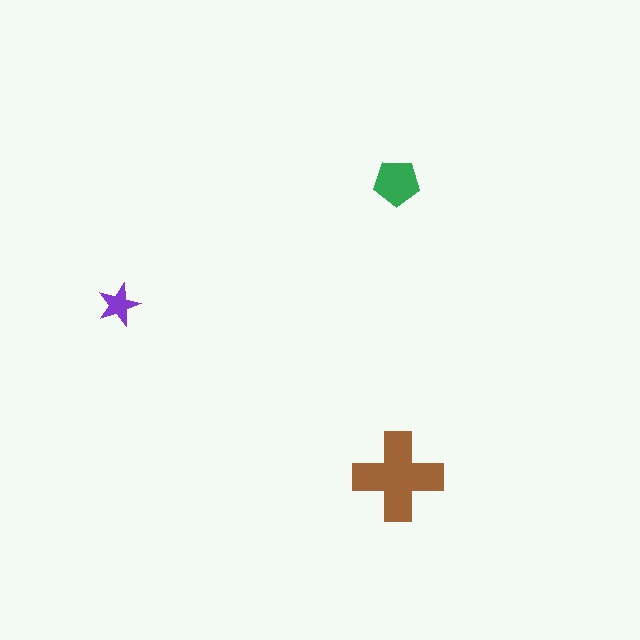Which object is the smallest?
The purple star.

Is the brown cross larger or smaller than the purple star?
Larger.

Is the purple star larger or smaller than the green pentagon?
Smaller.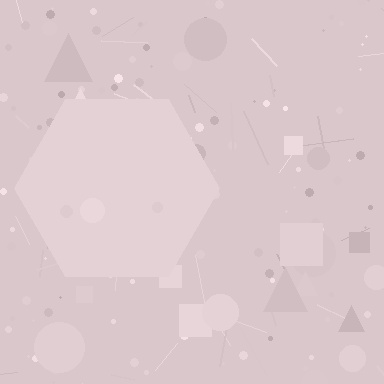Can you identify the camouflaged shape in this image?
The camouflaged shape is a hexagon.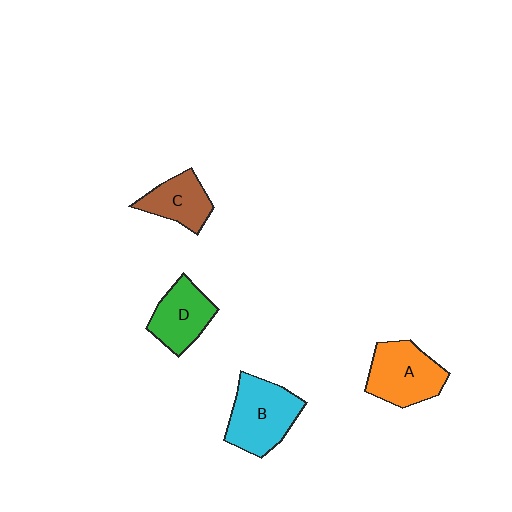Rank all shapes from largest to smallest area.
From largest to smallest: B (cyan), A (orange), D (green), C (brown).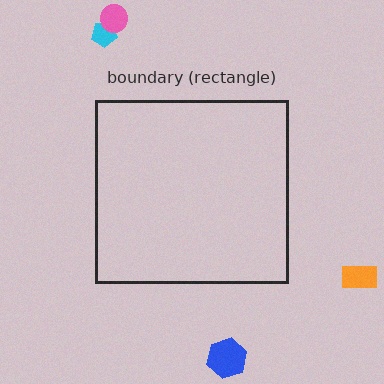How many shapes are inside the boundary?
0 inside, 4 outside.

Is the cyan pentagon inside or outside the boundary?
Outside.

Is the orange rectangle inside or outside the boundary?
Outside.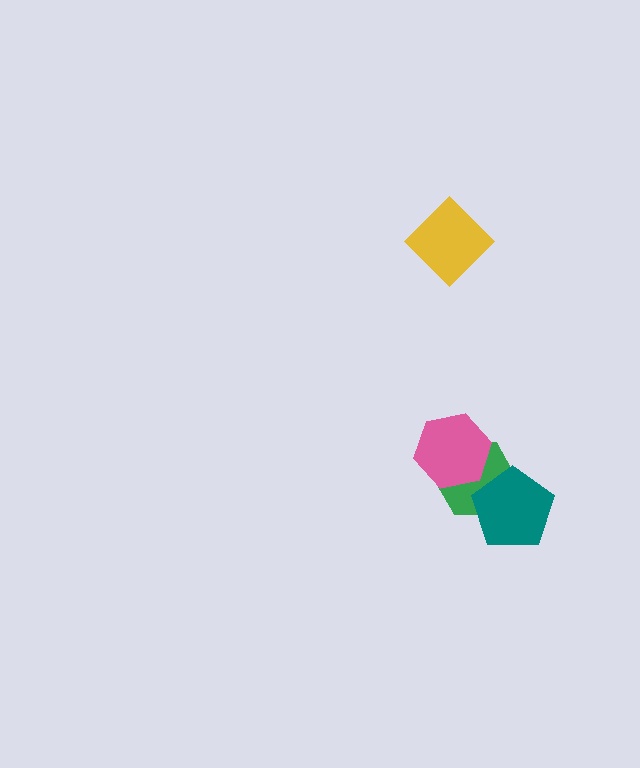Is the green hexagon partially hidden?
Yes, it is partially covered by another shape.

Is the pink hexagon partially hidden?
No, no other shape covers it.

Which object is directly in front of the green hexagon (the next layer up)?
The teal pentagon is directly in front of the green hexagon.